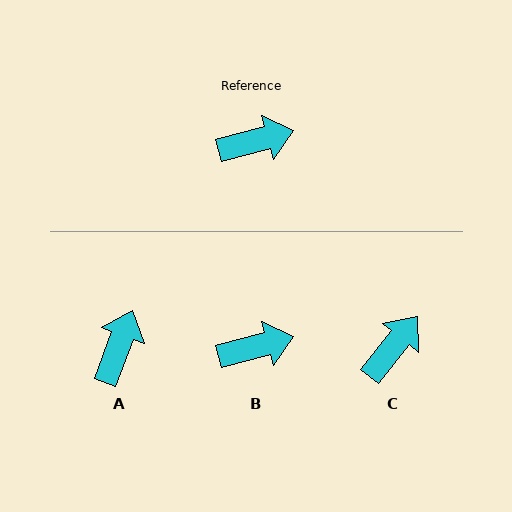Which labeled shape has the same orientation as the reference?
B.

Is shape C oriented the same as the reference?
No, it is off by about 36 degrees.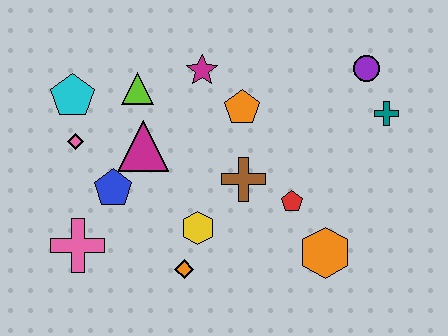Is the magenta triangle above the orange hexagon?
Yes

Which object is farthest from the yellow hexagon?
The purple circle is farthest from the yellow hexagon.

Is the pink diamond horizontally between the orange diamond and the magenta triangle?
No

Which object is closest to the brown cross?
The red pentagon is closest to the brown cross.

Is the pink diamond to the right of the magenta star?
No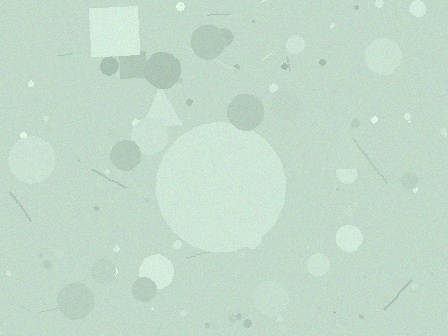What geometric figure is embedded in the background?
A circle is embedded in the background.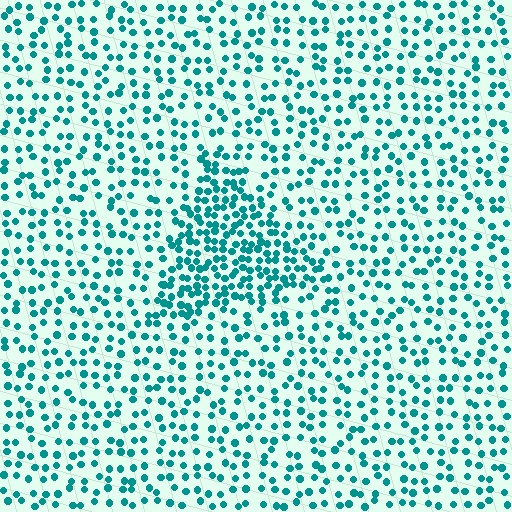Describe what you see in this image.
The image contains small teal elements arranged at two different densities. A triangle-shaped region is visible where the elements are more densely packed than the surrounding area.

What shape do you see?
I see a triangle.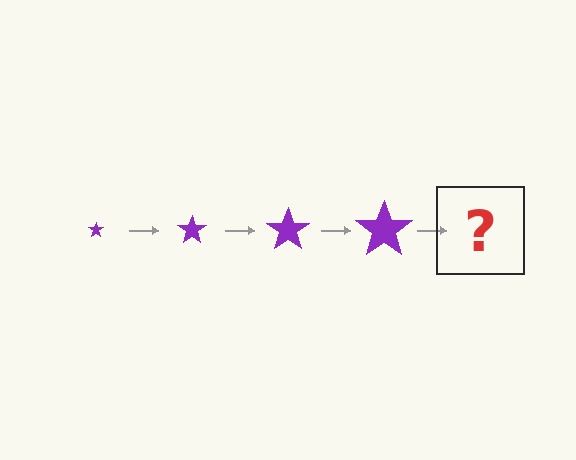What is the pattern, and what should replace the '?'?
The pattern is that the star gets progressively larger each step. The '?' should be a purple star, larger than the previous one.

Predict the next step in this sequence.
The next step is a purple star, larger than the previous one.